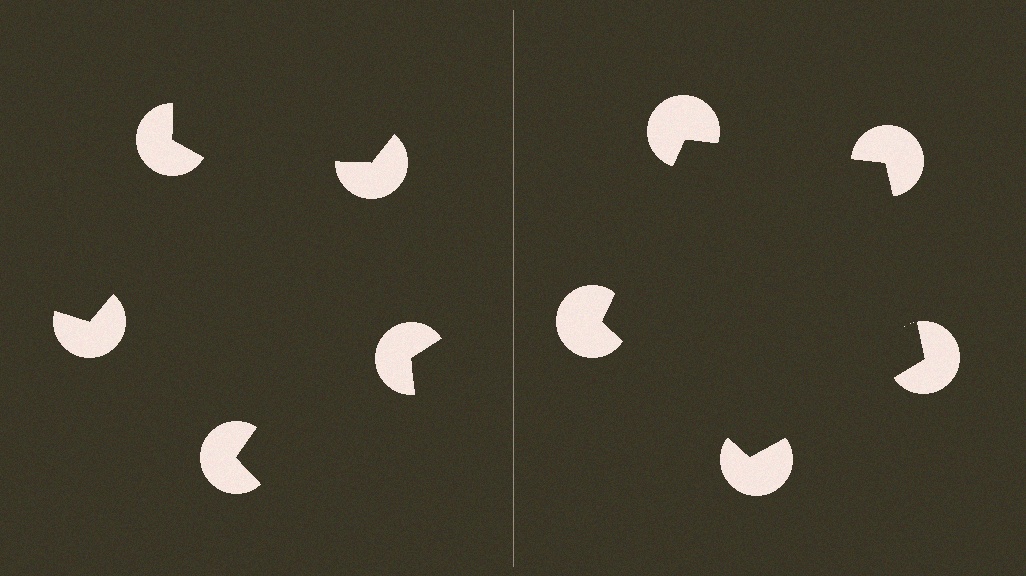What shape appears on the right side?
An illusory pentagon.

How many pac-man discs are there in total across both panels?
10 — 5 on each side.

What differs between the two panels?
The pac-man discs are positioned identically on both sides; only the wedge orientations differ. On the right they align to a pentagon; on the left they are misaligned.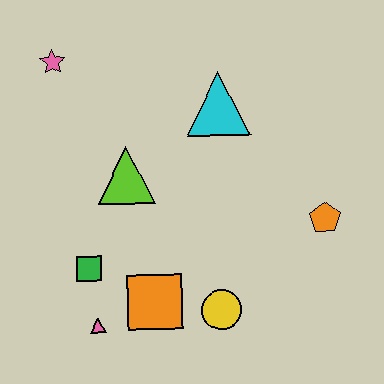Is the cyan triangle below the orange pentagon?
No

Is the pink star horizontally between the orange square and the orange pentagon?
No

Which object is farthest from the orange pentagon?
The pink star is farthest from the orange pentagon.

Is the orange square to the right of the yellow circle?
No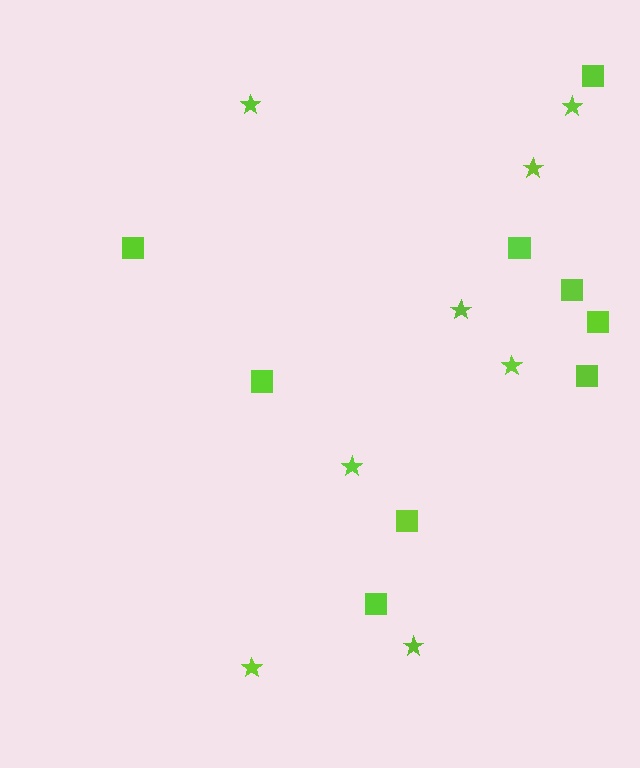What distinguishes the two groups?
There are 2 groups: one group of squares (9) and one group of stars (8).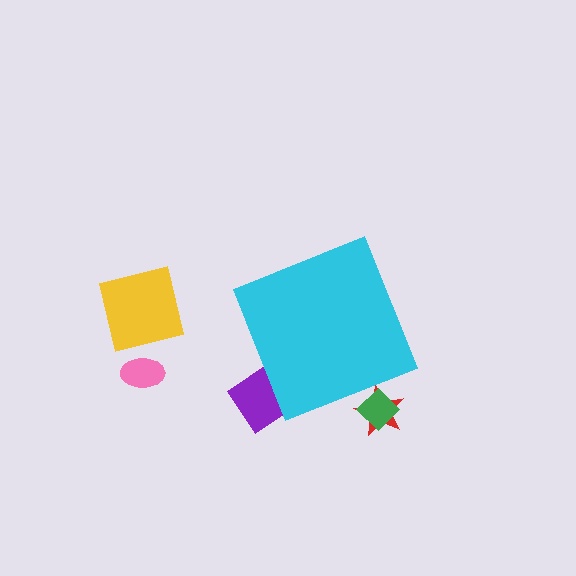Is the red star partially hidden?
Yes, the red star is partially hidden behind the cyan diamond.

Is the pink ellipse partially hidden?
No, the pink ellipse is fully visible.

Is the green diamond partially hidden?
Yes, the green diamond is partially hidden behind the cyan diamond.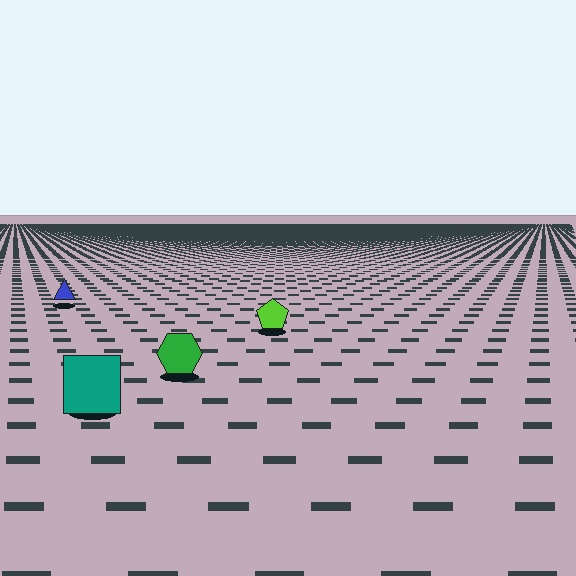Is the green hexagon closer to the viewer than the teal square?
No. The teal square is closer — you can tell from the texture gradient: the ground texture is coarser near it.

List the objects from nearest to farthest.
From nearest to farthest: the teal square, the green hexagon, the lime pentagon, the blue triangle.